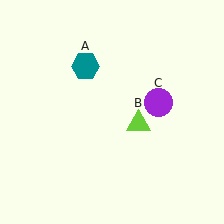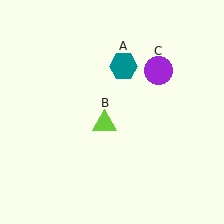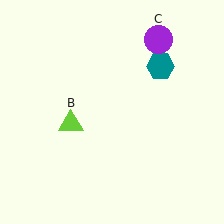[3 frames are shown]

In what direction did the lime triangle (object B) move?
The lime triangle (object B) moved left.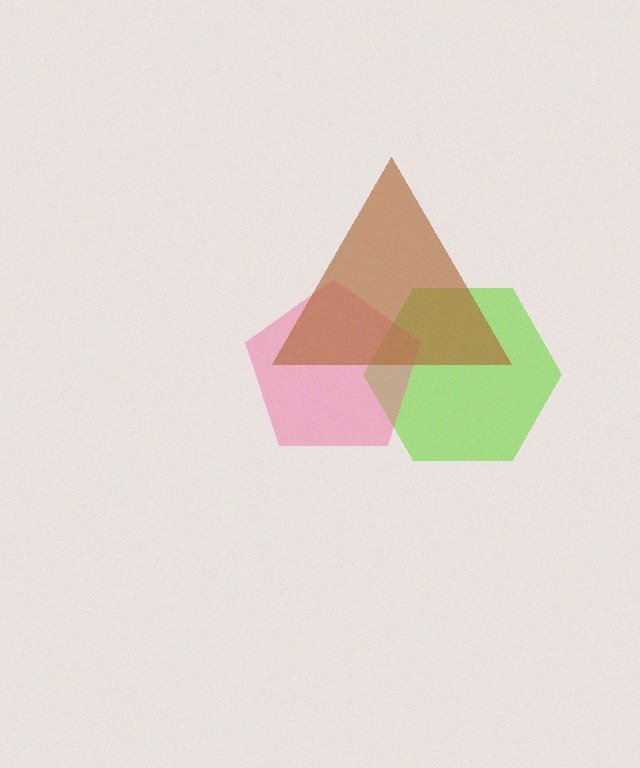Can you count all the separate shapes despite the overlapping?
Yes, there are 3 separate shapes.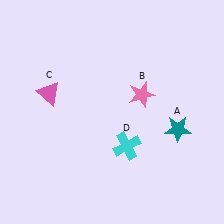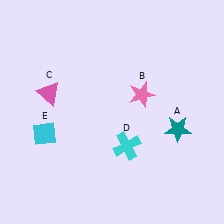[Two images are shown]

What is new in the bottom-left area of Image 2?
A cyan diamond (E) was added in the bottom-left area of Image 2.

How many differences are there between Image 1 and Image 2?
There is 1 difference between the two images.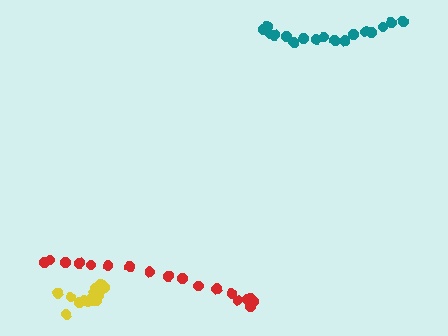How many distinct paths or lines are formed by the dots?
There are 3 distinct paths.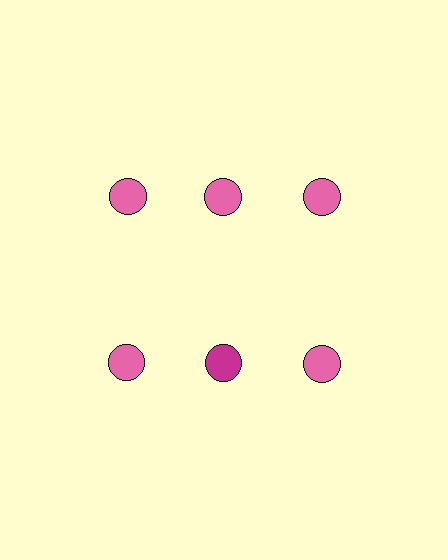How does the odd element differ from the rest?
It has a different color: magenta instead of pink.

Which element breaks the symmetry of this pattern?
The magenta circle in the second row, second from left column breaks the symmetry. All other shapes are pink circles.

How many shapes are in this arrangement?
There are 6 shapes arranged in a grid pattern.